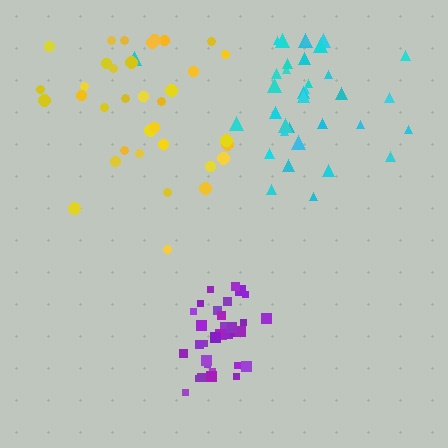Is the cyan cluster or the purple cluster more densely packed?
Purple.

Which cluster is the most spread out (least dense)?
Yellow.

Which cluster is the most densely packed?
Purple.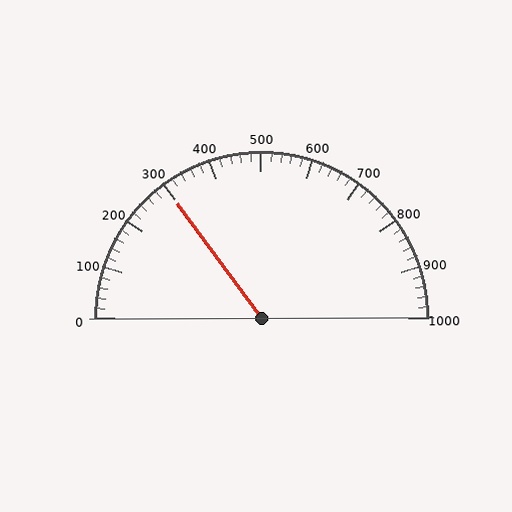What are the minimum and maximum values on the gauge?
The gauge ranges from 0 to 1000.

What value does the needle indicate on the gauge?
The needle indicates approximately 300.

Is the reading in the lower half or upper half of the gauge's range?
The reading is in the lower half of the range (0 to 1000).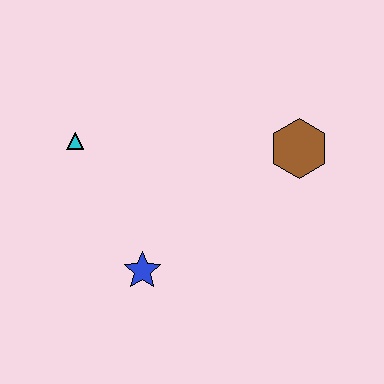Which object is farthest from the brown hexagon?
The cyan triangle is farthest from the brown hexagon.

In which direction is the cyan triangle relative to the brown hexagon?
The cyan triangle is to the left of the brown hexagon.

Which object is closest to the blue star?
The cyan triangle is closest to the blue star.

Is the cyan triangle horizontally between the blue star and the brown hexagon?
No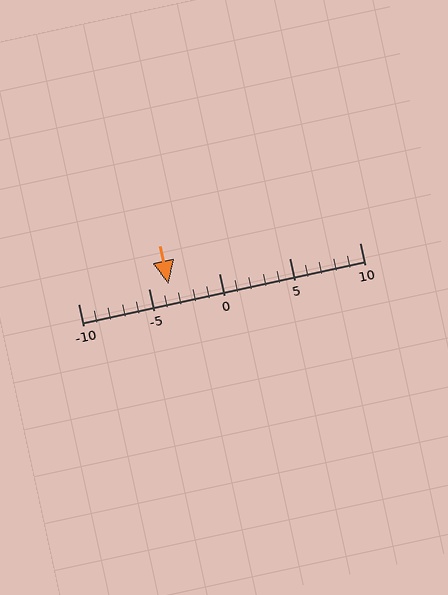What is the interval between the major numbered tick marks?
The major tick marks are spaced 5 units apart.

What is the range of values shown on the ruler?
The ruler shows values from -10 to 10.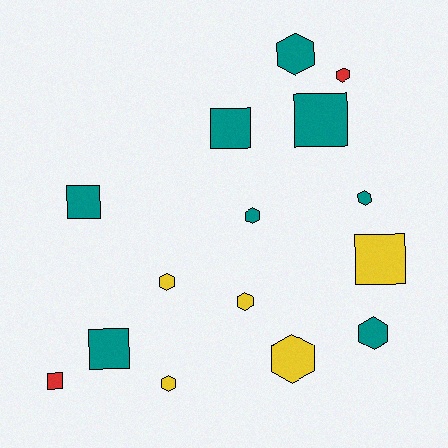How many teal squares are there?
There are 4 teal squares.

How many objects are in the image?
There are 15 objects.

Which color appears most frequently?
Teal, with 8 objects.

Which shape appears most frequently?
Hexagon, with 9 objects.